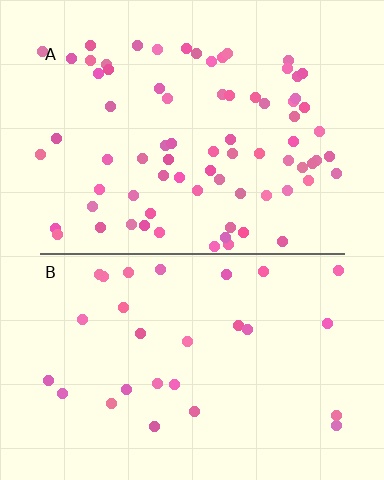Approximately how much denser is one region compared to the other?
Approximately 2.7× — region A over region B.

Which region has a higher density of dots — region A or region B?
A (the top).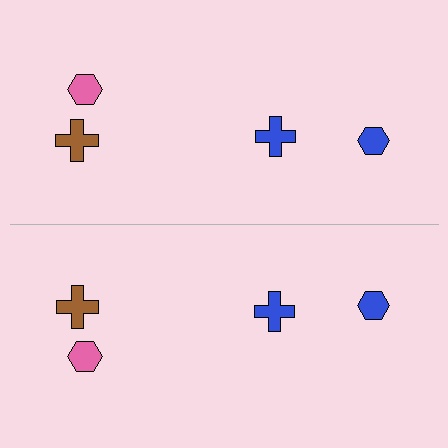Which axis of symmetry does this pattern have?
The pattern has a horizontal axis of symmetry running through the center of the image.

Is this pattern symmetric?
Yes, this pattern has bilateral (reflection) symmetry.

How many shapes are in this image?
There are 8 shapes in this image.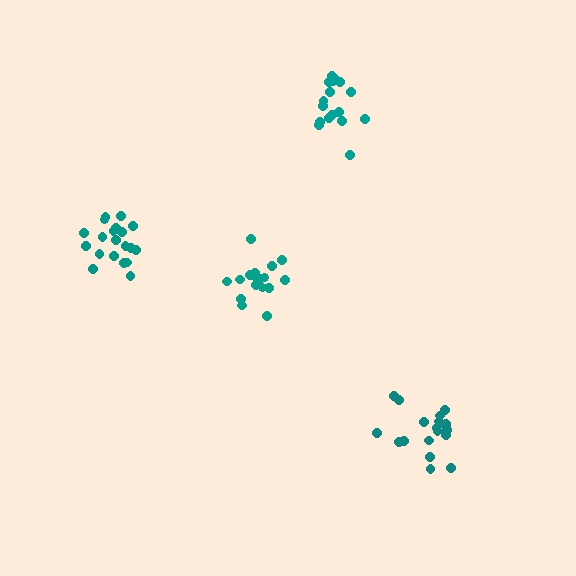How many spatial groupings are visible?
There are 4 spatial groupings.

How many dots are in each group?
Group 1: 19 dots, Group 2: 17 dots, Group 3: 17 dots, Group 4: 20 dots (73 total).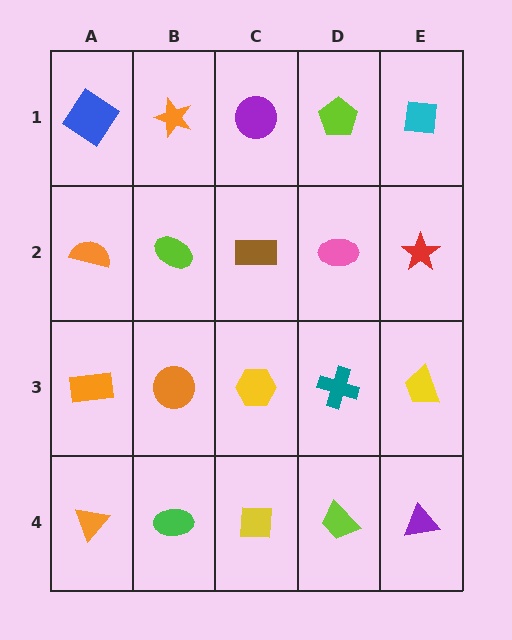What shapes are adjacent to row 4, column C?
A yellow hexagon (row 3, column C), a green ellipse (row 4, column B), a lime trapezoid (row 4, column D).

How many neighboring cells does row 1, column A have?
2.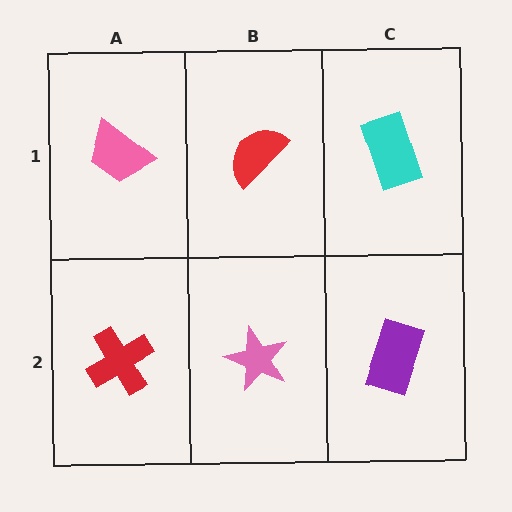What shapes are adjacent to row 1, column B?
A pink star (row 2, column B), a pink trapezoid (row 1, column A), a cyan rectangle (row 1, column C).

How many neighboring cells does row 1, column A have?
2.